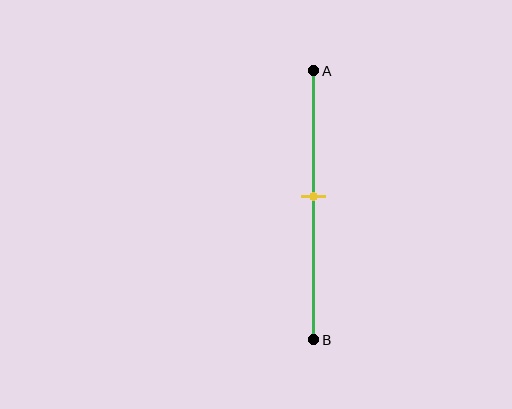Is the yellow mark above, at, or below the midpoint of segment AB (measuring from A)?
The yellow mark is above the midpoint of segment AB.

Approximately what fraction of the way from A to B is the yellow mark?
The yellow mark is approximately 45% of the way from A to B.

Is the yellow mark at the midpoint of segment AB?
No, the mark is at about 45% from A, not at the 50% midpoint.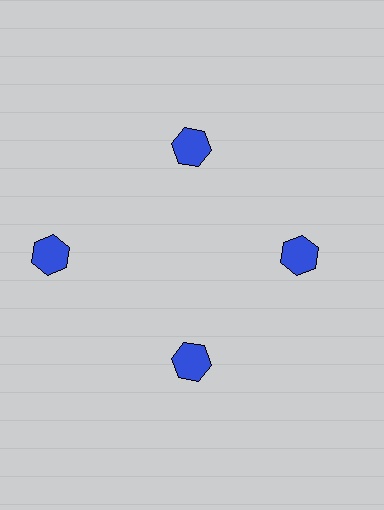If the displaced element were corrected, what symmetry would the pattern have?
It would have 4-fold rotational symmetry — the pattern would map onto itself every 90 degrees.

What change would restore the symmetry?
The symmetry would be restored by moving it inward, back onto the ring so that all 4 hexagons sit at equal angles and equal distance from the center.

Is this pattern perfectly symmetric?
No. The 4 blue hexagons are arranged in a ring, but one element near the 9 o'clock position is pushed outward from the center, breaking the 4-fold rotational symmetry.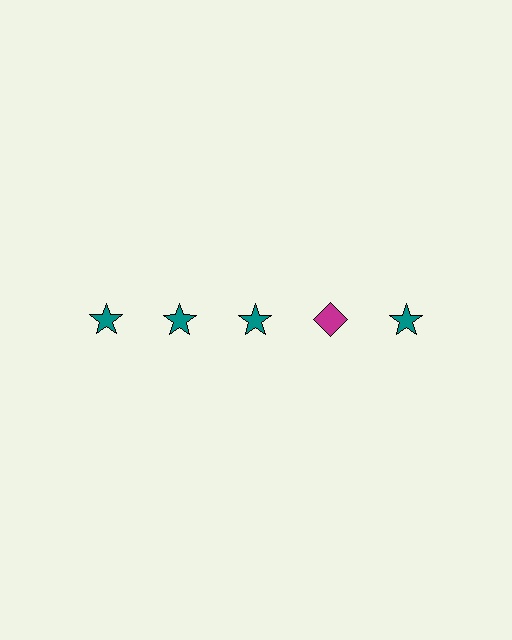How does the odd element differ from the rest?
It differs in both color (magenta instead of teal) and shape (diamond instead of star).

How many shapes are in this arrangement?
There are 5 shapes arranged in a grid pattern.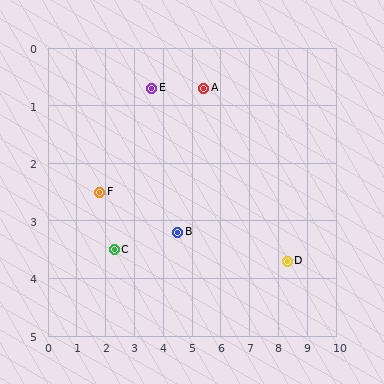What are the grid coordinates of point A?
Point A is at approximately (5.4, 0.7).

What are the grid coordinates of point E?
Point E is at approximately (3.6, 0.7).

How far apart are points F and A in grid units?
Points F and A are about 4.0 grid units apart.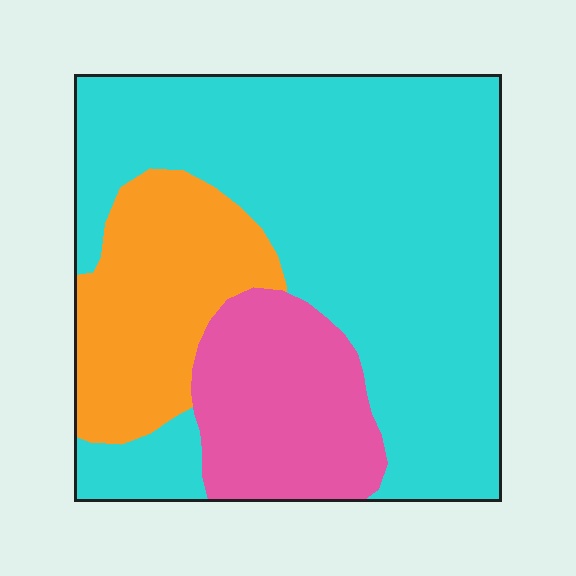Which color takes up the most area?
Cyan, at roughly 60%.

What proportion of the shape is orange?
Orange covers 20% of the shape.